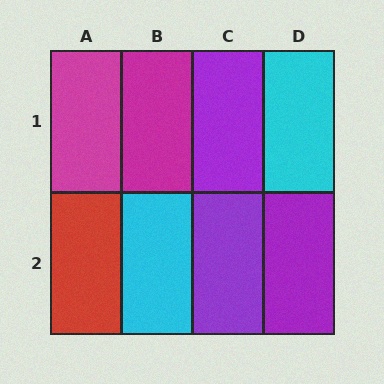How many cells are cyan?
2 cells are cyan.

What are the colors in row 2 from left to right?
Red, cyan, purple, purple.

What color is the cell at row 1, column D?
Cyan.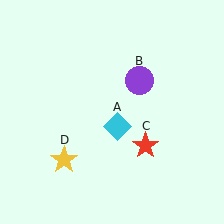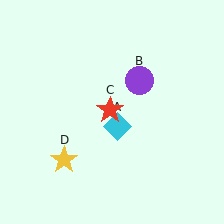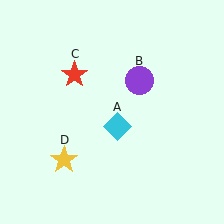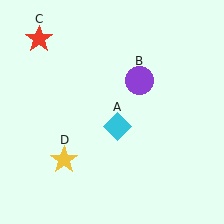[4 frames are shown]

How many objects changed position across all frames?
1 object changed position: red star (object C).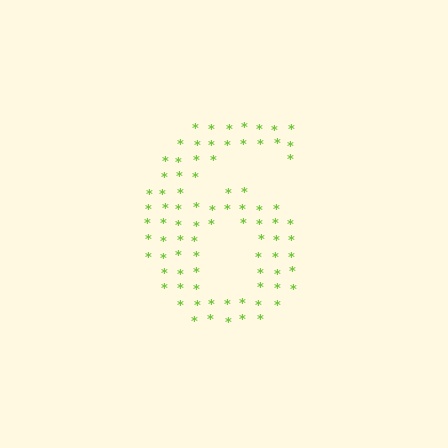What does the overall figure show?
The overall figure shows the digit 6.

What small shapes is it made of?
It is made of small asterisks.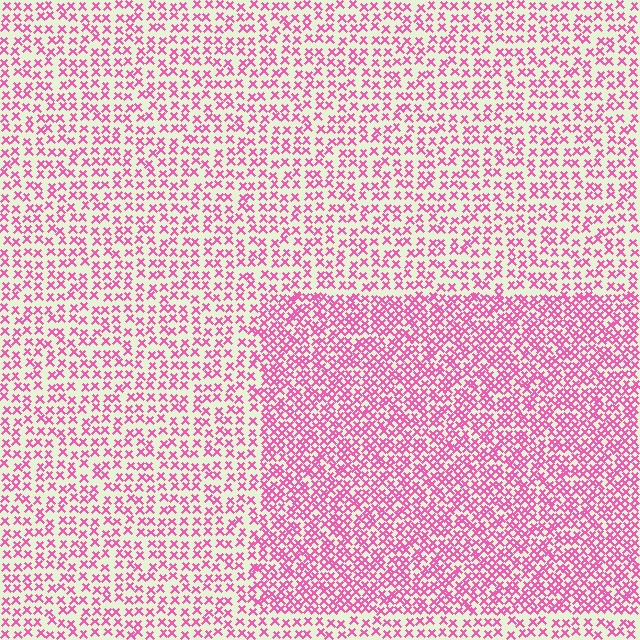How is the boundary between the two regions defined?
The boundary is defined by a change in element density (approximately 1.8x ratio). All elements are the same color, size, and shape.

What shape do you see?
I see a rectangle.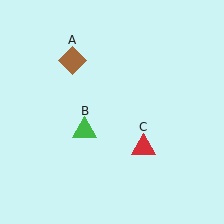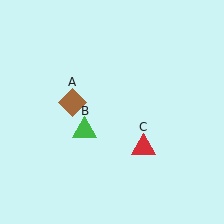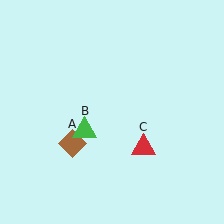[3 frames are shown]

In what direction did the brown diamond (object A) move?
The brown diamond (object A) moved down.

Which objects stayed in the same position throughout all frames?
Green triangle (object B) and red triangle (object C) remained stationary.